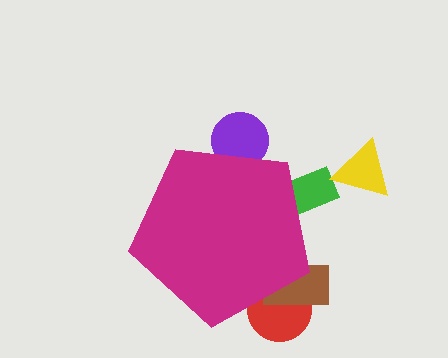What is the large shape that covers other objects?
A magenta pentagon.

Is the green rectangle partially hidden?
Yes, the green rectangle is partially hidden behind the magenta pentagon.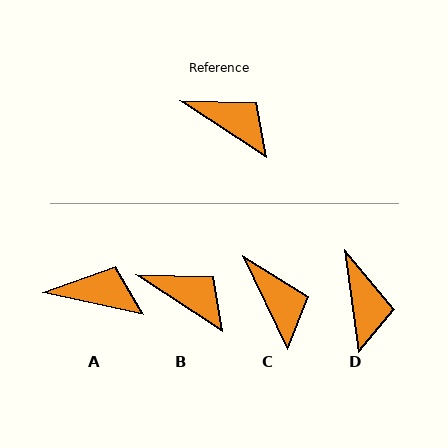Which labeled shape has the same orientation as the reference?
B.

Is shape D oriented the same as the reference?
No, it is off by about 49 degrees.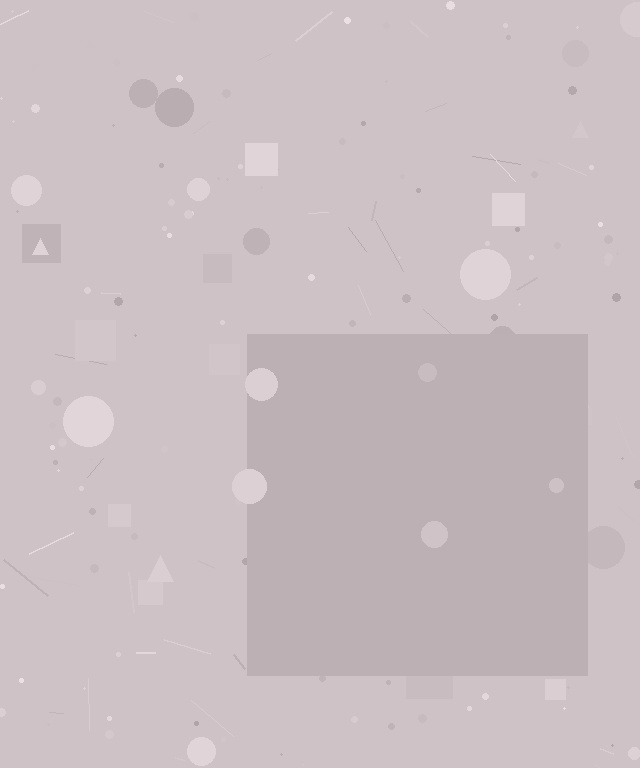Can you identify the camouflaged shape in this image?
The camouflaged shape is a square.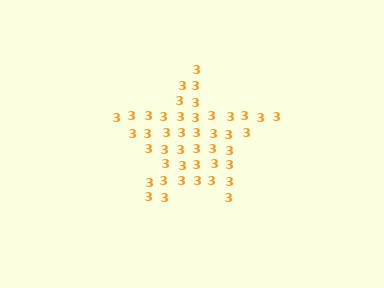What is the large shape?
The large shape is a star.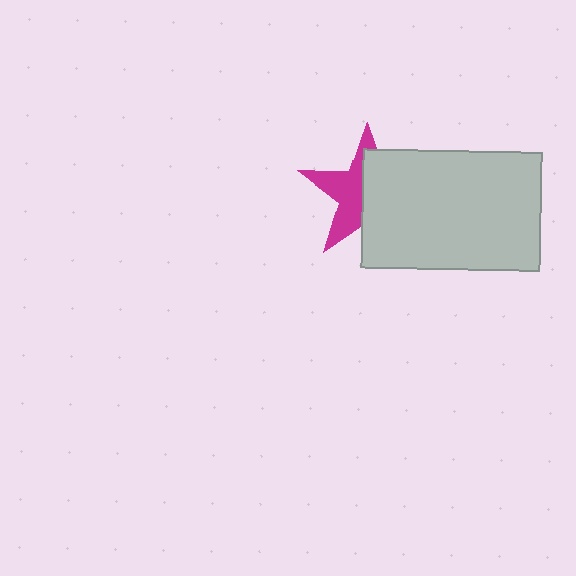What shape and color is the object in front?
The object in front is a light gray rectangle.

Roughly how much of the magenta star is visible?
About half of it is visible (roughly 46%).